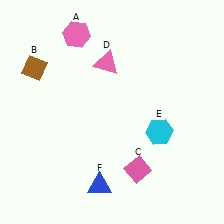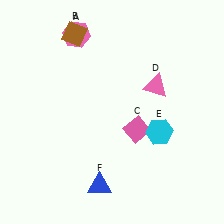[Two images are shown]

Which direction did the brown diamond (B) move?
The brown diamond (B) moved right.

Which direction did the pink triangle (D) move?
The pink triangle (D) moved right.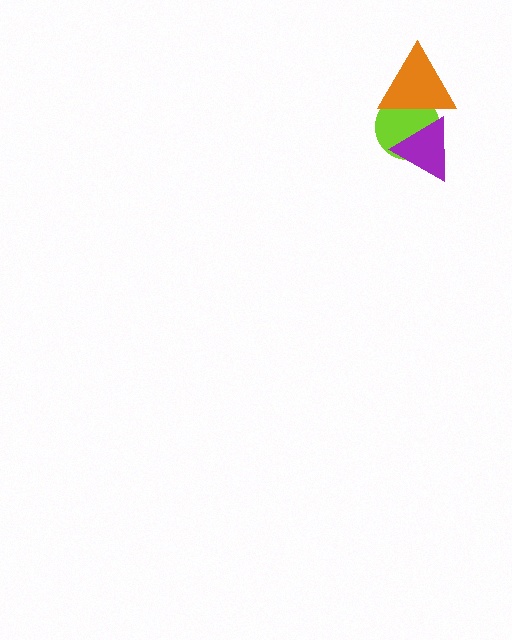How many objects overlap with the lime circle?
2 objects overlap with the lime circle.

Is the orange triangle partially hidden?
No, no other shape covers it.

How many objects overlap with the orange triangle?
2 objects overlap with the orange triangle.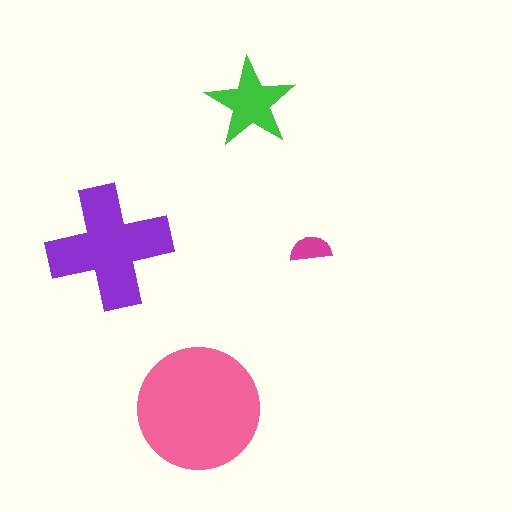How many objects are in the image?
There are 4 objects in the image.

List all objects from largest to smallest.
The pink circle, the purple cross, the green star, the magenta semicircle.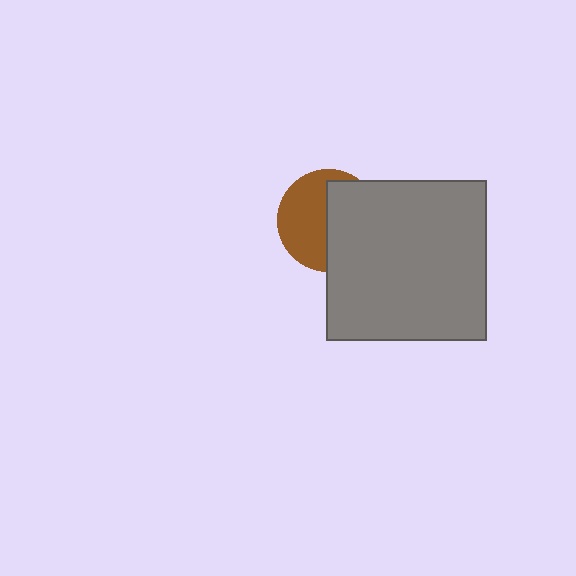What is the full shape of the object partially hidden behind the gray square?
The partially hidden object is a brown circle.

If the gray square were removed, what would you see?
You would see the complete brown circle.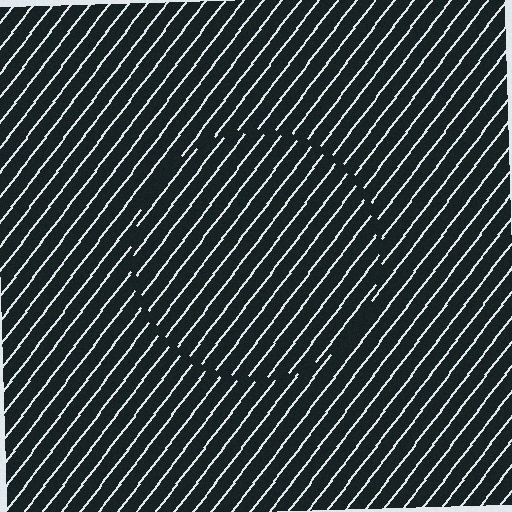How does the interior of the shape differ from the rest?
The interior of the shape contains the same grating, shifted by half a period — the contour is defined by the phase discontinuity where line-ends from the inner and outer gratings abut.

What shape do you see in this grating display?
An illusory circle. The interior of the shape contains the same grating, shifted by half a period — the contour is defined by the phase discontinuity where line-ends from the inner and outer gratings abut.